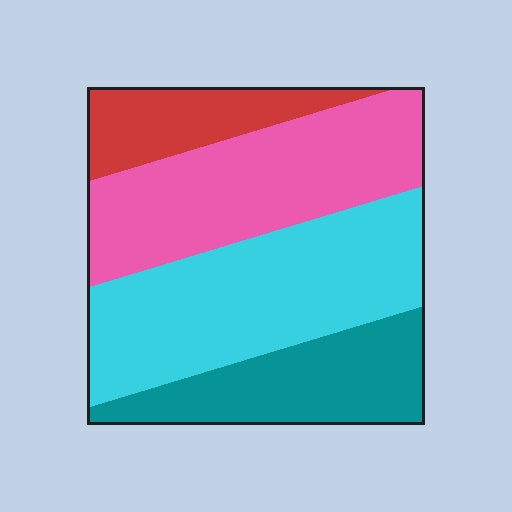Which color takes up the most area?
Cyan, at roughly 35%.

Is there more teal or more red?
Teal.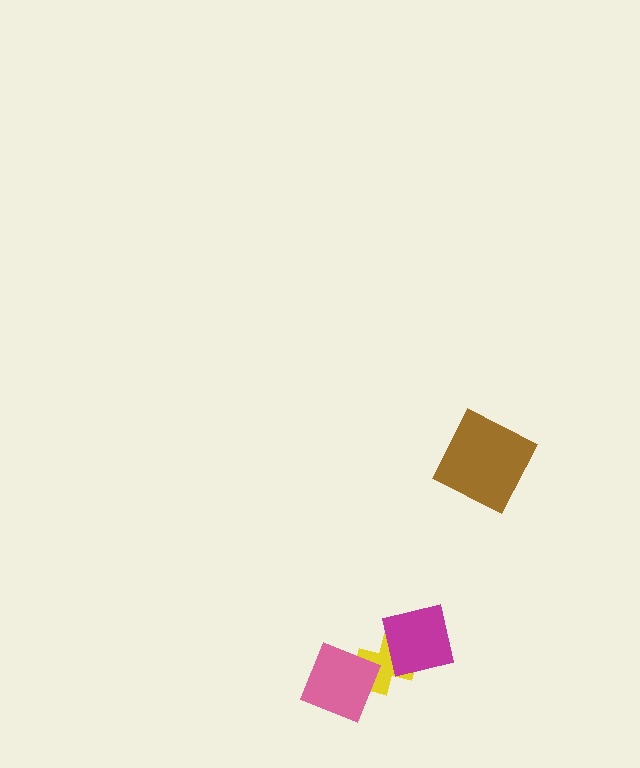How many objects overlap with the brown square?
0 objects overlap with the brown square.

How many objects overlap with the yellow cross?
2 objects overlap with the yellow cross.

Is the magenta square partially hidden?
No, no other shape covers it.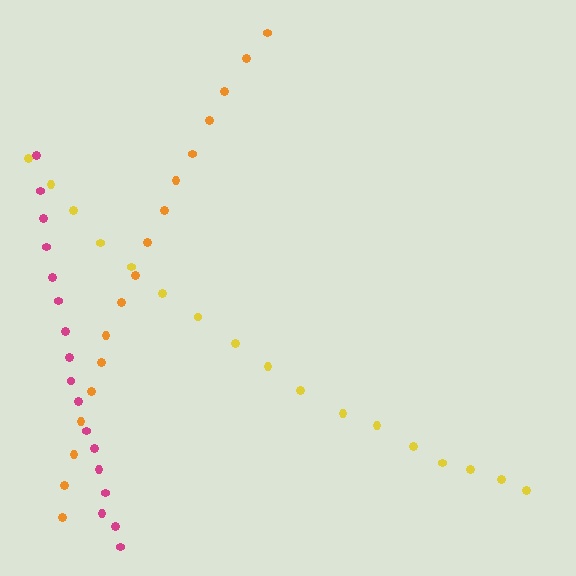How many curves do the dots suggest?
There are 3 distinct paths.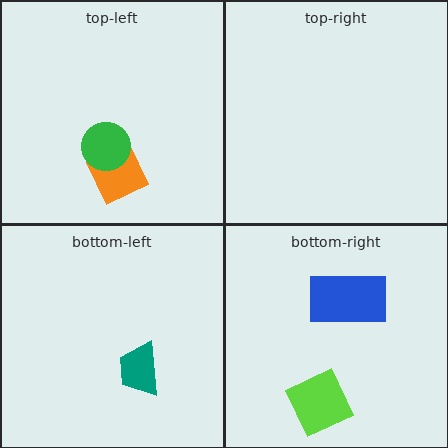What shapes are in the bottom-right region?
The lime square, the blue rectangle.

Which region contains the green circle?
The top-left region.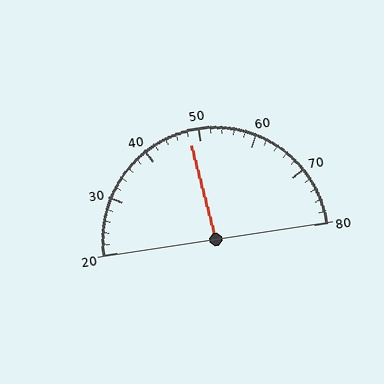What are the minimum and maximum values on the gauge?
The gauge ranges from 20 to 80.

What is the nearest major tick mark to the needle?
The nearest major tick mark is 50.